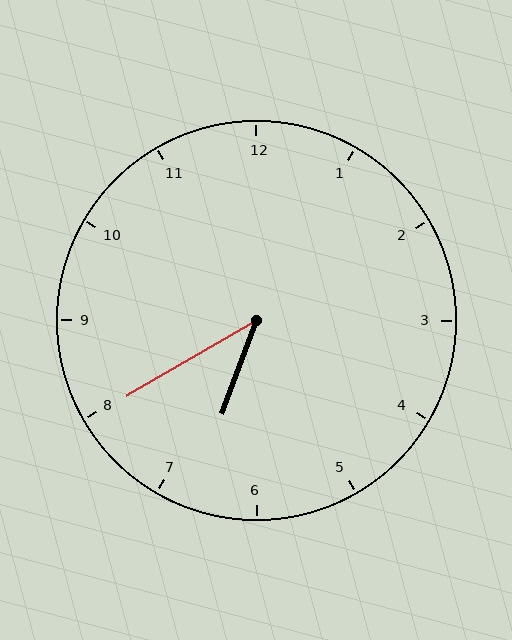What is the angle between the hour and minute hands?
Approximately 40 degrees.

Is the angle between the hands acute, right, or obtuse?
It is acute.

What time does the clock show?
6:40.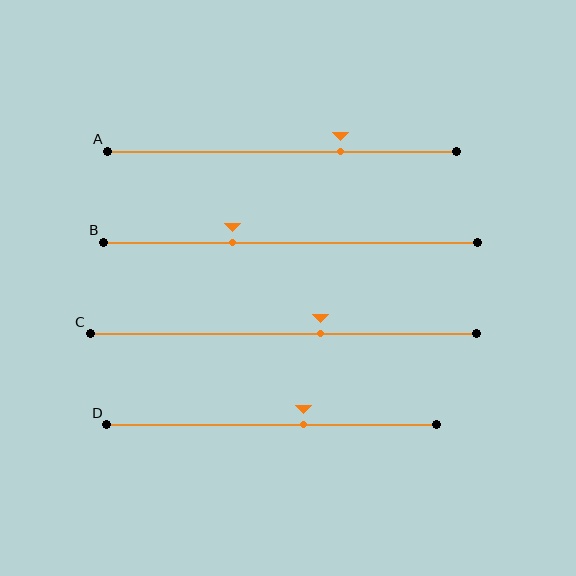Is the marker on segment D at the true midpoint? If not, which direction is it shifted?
No, the marker on segment D is shifted to the right by about 10% of the segment length.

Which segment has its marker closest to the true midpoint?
Segment C has its marker closest to the true midpoint.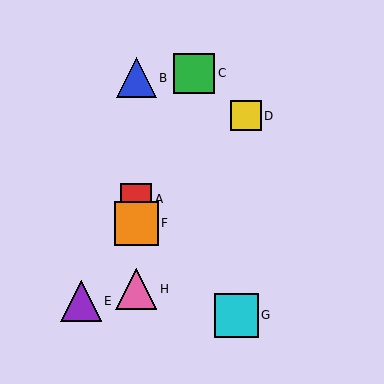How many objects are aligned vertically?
4 objects (A, B, F, H) are aligned vertically.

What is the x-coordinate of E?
Object E is at x≈81.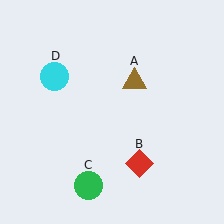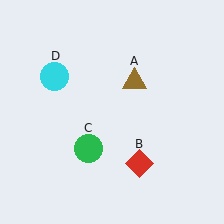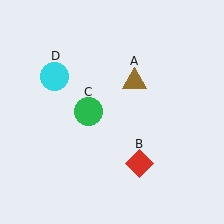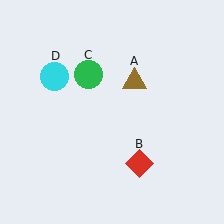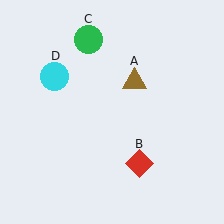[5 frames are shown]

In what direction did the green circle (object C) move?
The green circle (object C) moved up.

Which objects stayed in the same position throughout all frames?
Brown triangle (object A) and red diamond (object B) and cyan circle (object D) remained stationary.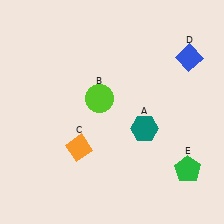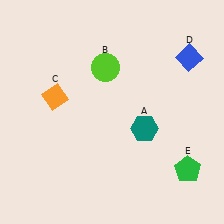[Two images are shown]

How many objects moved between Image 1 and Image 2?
2 objects moved between the two images.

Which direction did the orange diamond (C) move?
The orange diamond (C) moved up.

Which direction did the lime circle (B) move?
The lime circle (B) moved up.